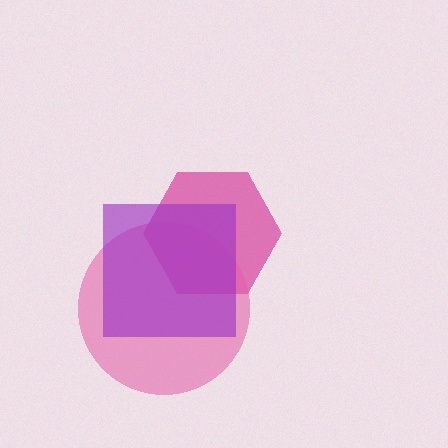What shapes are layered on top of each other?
The layered shapes are: a magenta hexagon, a pink circle, a purple square.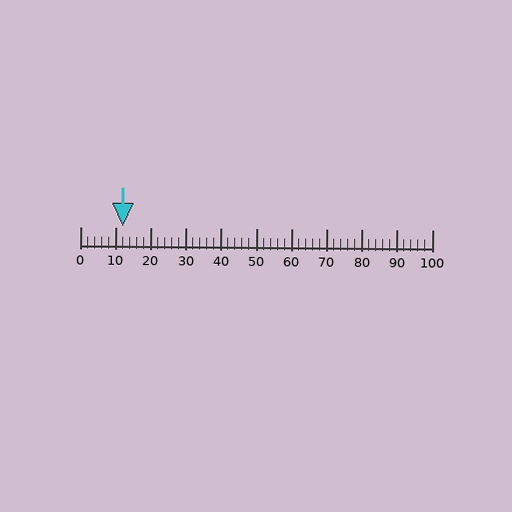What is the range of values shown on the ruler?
The ruler shows values from 0 to 100.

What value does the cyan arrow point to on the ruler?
The cyan arrow points to approximately 12.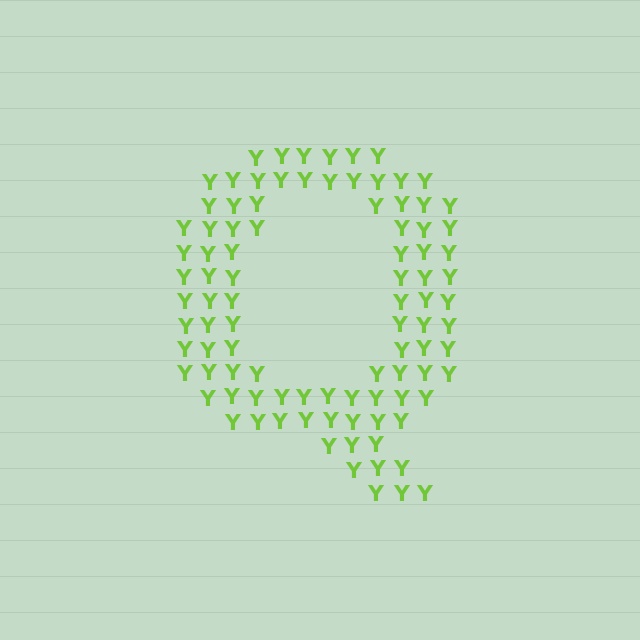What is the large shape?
The large shape is the letter Q.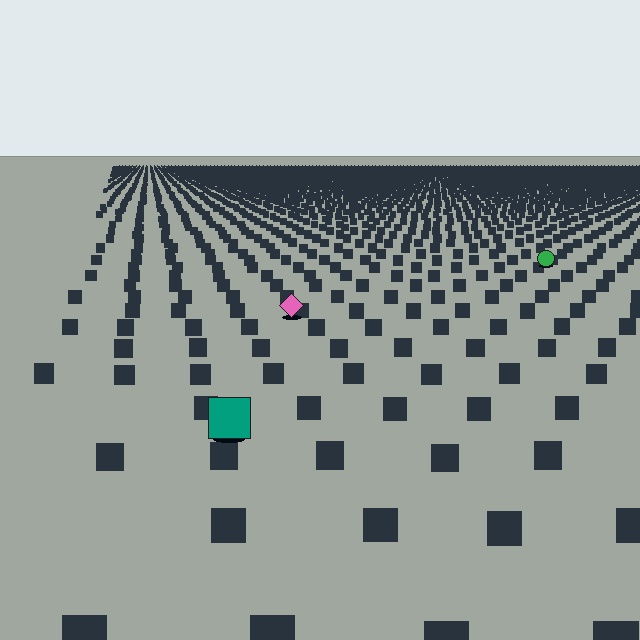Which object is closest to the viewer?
The teal square is closest. The texture marks near it are larger and more spread out.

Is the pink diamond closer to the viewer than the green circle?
Yes. The pink diamond is closer — you can tell from the texture gradient: the ground texture is coarser near it.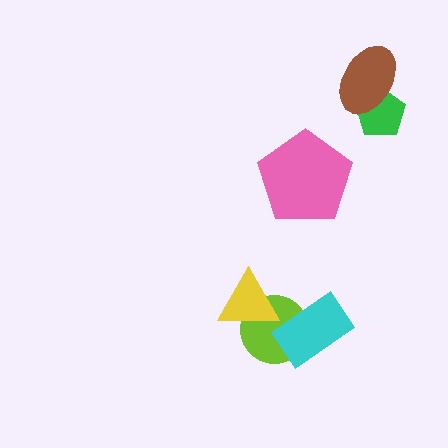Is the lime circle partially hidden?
Yes, it is partially covered by another shape.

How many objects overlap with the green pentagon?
1 object overlaps with the green pentagon.